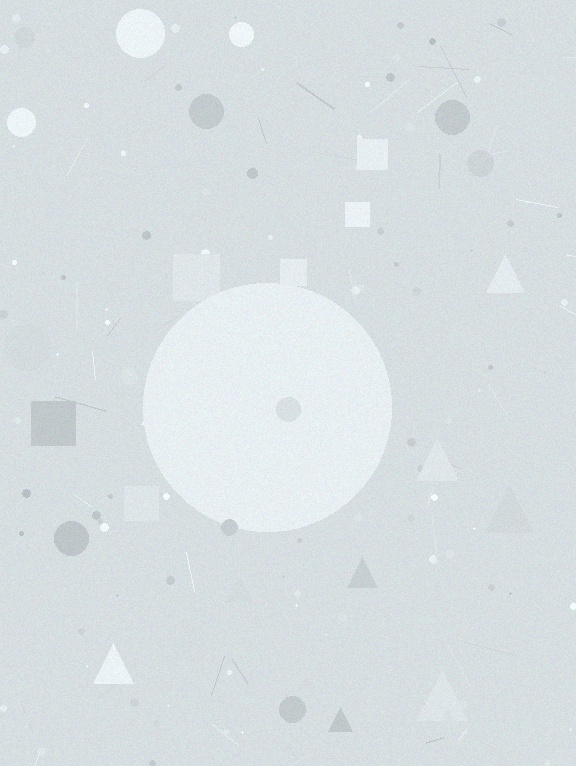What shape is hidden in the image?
A circle is hidden in the image.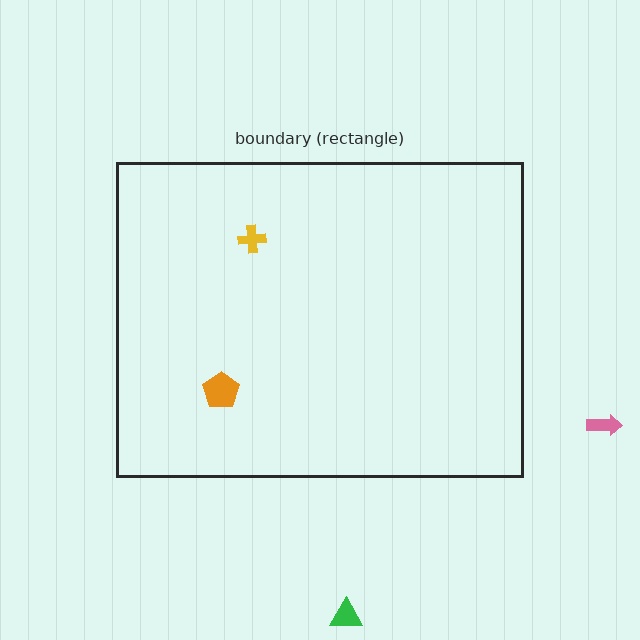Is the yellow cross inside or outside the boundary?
Inside.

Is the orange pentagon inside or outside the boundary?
Inside.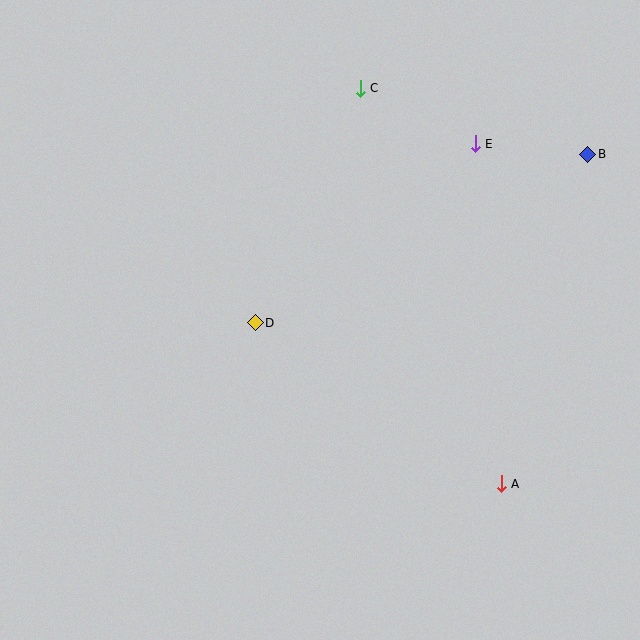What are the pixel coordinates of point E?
Point E is at (475, 144).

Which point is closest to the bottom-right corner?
Point A is closest to the bottom-right corner.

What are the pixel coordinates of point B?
Point B is at (588, 154).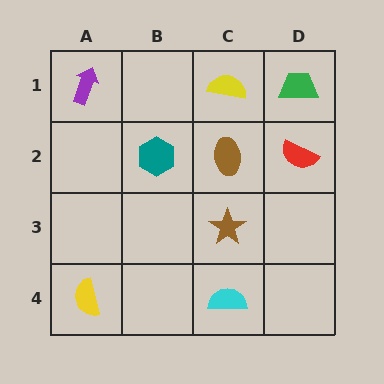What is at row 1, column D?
A green trapezoid.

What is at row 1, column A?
A purple arrow.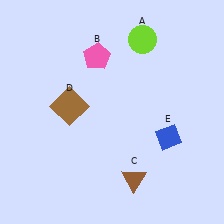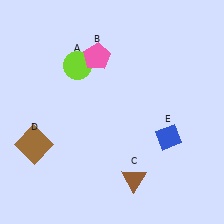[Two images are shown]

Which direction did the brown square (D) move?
The brown square (D) moved down.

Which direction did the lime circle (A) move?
The lime circle (A) moved left.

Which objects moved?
The objects that moved are: the lime circle (A), the brown square (D).